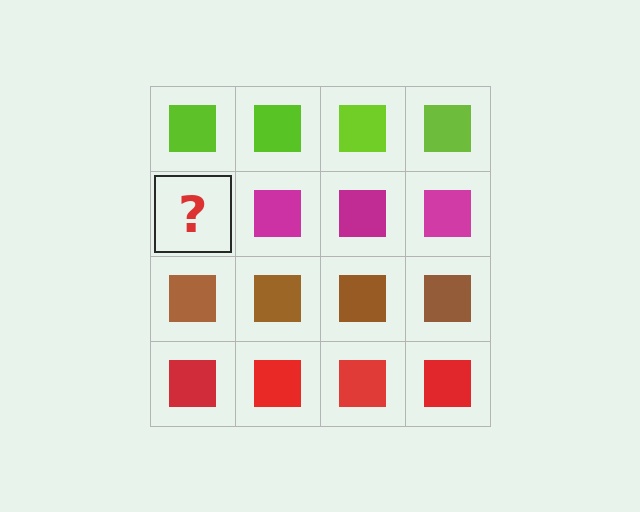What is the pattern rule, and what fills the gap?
The rule is that each row has a consistent color. The gap should be filled with a magenta square.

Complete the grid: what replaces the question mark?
The question mark should be replaced with a magenta square.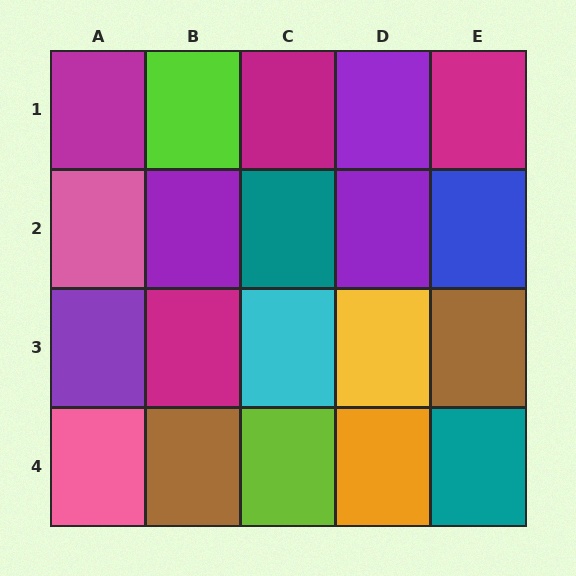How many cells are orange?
1 cell is orange.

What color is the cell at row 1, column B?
Lime.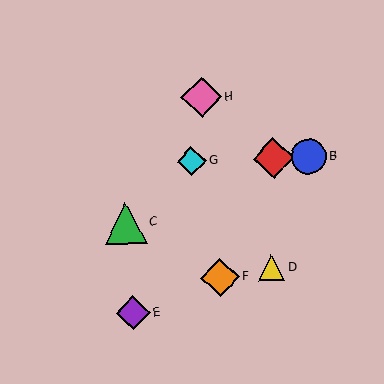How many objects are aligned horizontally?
3 objects (A, B, G) are aligned horizontally.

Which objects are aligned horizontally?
Objects A, B, G are aligned horizontally.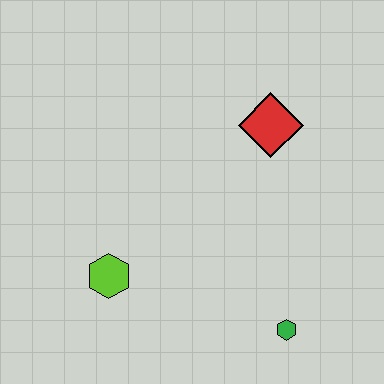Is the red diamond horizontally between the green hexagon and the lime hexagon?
Yes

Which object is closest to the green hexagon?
The lime hexagon is closest to the green hexagon.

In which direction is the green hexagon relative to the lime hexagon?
The green hexagon is to the right of the lime hexagon.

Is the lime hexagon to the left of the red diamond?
Yes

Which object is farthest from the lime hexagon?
The red diamond is farthest from the lime hexagon.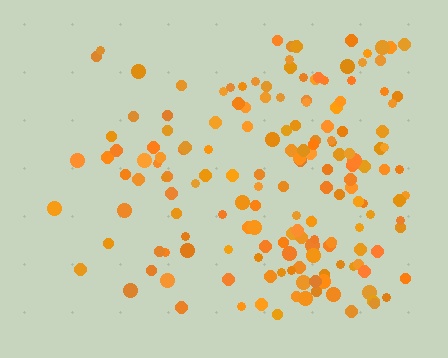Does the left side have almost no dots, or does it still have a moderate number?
Still a moderate number, just noticeably fewer than the right.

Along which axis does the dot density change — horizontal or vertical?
Horizontal.